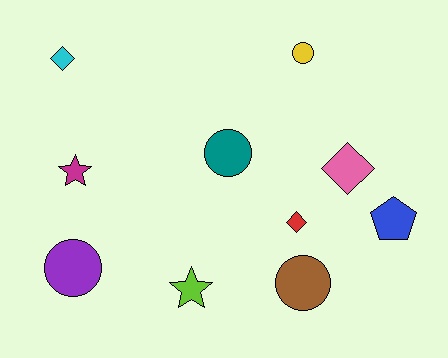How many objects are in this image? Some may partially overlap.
There are 10 objects.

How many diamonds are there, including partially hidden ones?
There are 3 diamonds.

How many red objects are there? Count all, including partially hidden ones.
There is 1 red object.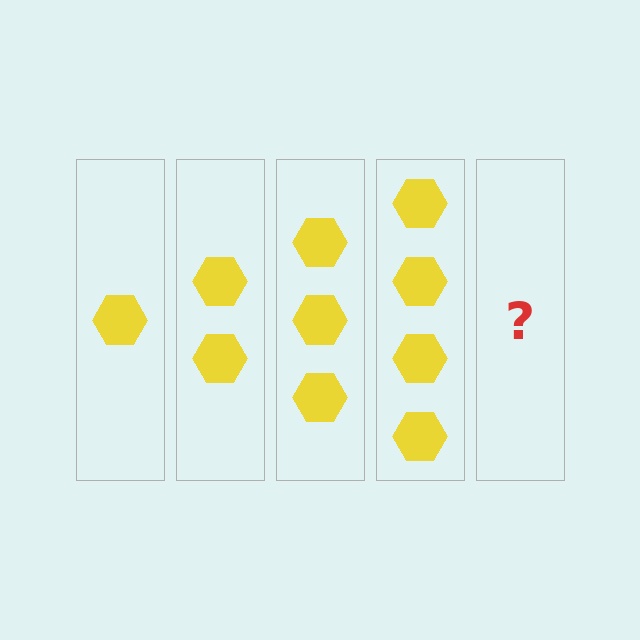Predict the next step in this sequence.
The next step is 5 hexagons.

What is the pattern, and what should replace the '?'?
The pattern is that each step adds one more hexagon. The '?' should be 5 hexagons.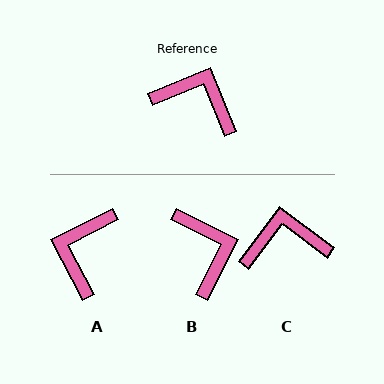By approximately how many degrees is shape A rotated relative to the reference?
Approximately 95 degrees counter-clockwise.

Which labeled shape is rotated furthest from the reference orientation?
A, about 95 degrees away.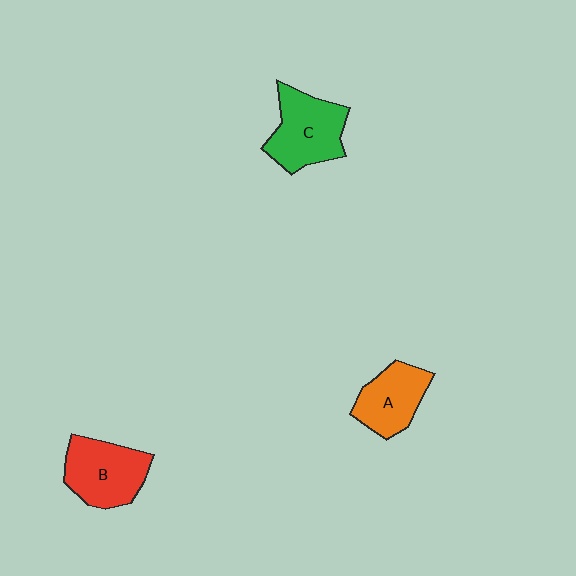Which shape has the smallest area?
Shape A (orange).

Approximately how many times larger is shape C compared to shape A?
Approximately 1.3 times.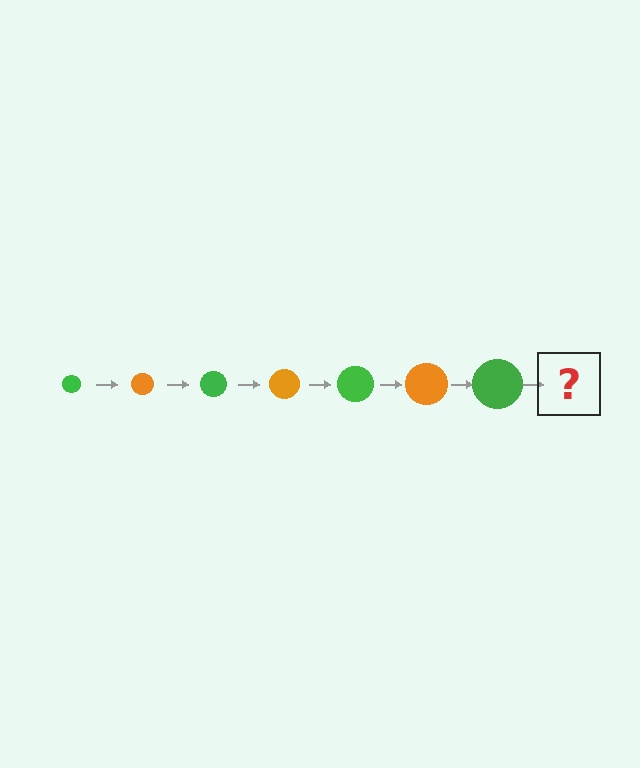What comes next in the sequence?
The next element should be an orange circle, larger than the previous one.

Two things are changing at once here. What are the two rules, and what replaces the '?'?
The two rules are that the circle grows larger each step and the color cycles through green and orange. The '?' should be an orange circle, larger than the previous one.